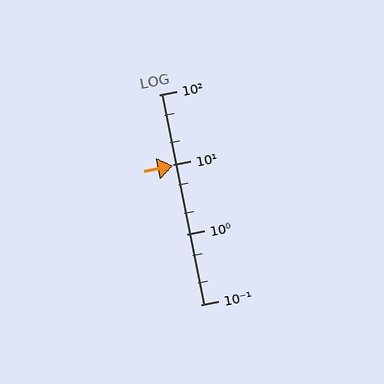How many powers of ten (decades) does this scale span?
The scale spans 3 decades, from 0.1 to 100.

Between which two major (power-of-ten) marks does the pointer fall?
The pointer is between 1 and 10.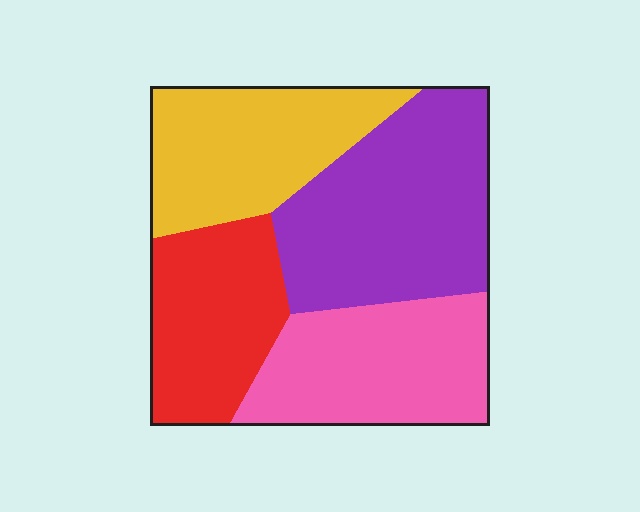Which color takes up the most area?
Purple, at roughly 30%.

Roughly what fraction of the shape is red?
Red takes up between a sixth and a third of the shape.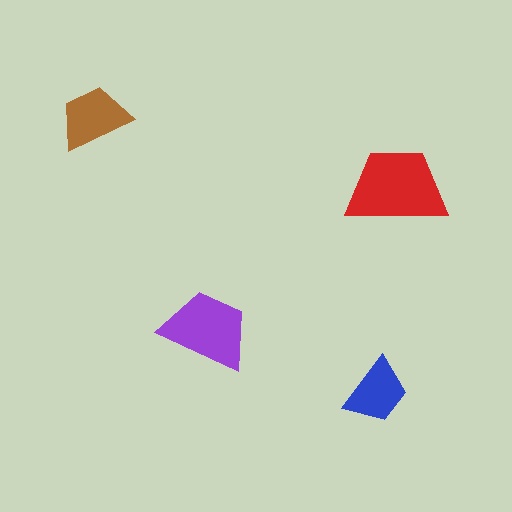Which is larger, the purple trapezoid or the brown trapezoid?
The purple one.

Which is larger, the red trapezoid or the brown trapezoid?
The red one.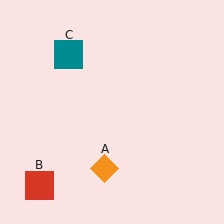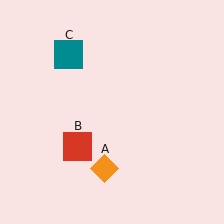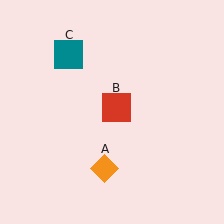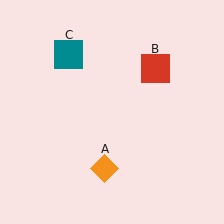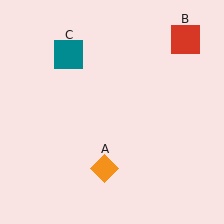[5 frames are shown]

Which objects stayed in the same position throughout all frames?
Orange diamond (object A) and teal square (object C) remained stationary.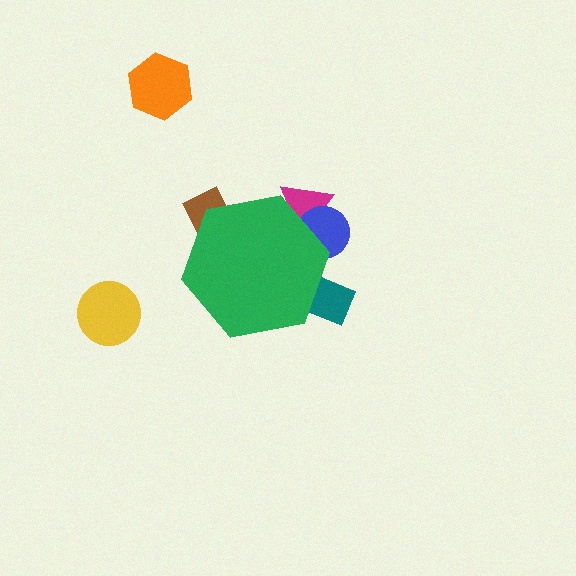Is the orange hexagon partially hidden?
No, the orange hexagon is fully visible.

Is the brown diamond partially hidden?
Yes, the brown diamond is partially hidden behind the green hexagon.